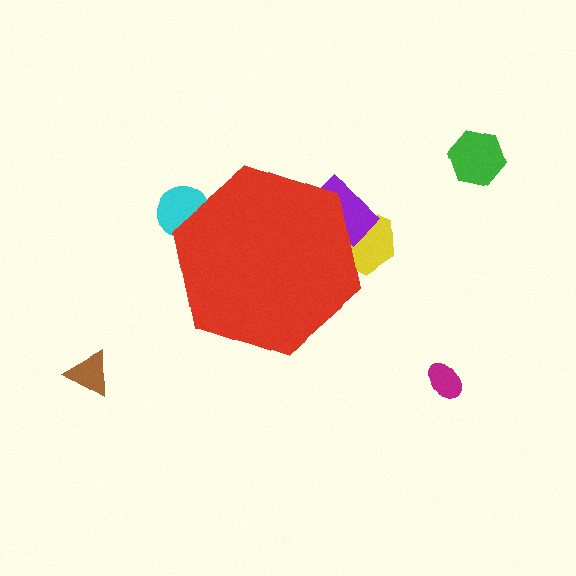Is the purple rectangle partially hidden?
Yes, the purple rectangle is partially hidden behind the red hexagon.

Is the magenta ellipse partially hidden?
No, the magenta ellipse is fully visible.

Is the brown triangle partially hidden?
No, the brown triangle is fully visible.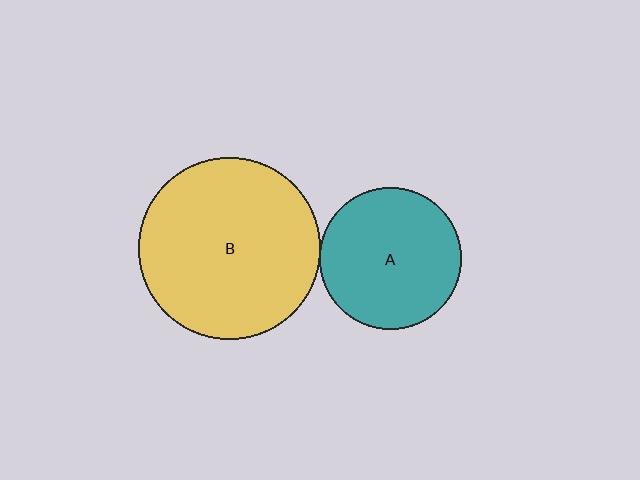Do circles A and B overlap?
Yes.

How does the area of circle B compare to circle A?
Approximately 1.6 times.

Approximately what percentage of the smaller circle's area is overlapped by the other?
Approximately 5%.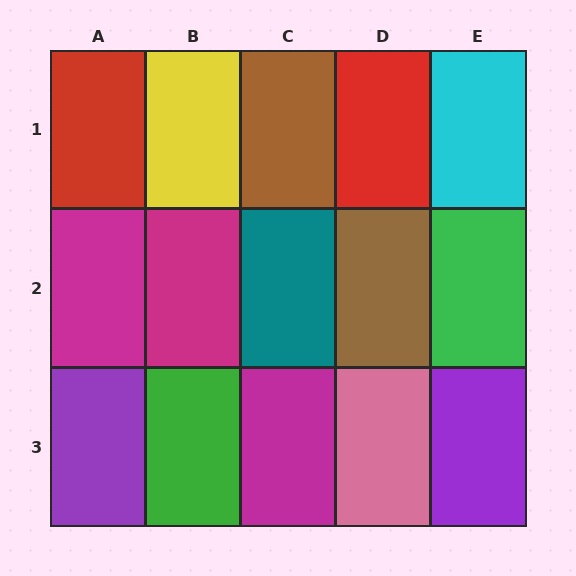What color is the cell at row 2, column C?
Teal.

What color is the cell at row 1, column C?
Brown.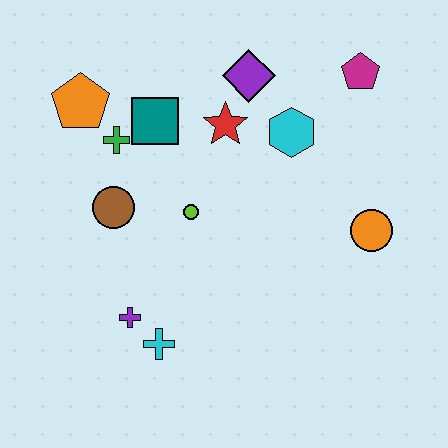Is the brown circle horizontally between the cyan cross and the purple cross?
No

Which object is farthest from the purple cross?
The magenta pentagon is farthest from the purple cross.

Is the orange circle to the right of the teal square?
Yes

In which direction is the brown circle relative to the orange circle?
The brown circle is to the left of the orange circle.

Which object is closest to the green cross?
The teal square is closest to the green cross.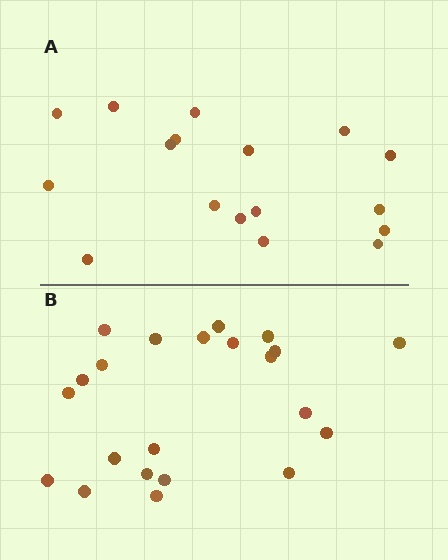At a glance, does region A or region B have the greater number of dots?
Region B (the bottom region) has more dots.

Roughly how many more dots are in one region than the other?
Region B has about 5 more dots than region A.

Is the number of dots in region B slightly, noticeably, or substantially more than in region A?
Region B has noticeably more, but not dramatically so. The ratio is roughly 1.3 to 1.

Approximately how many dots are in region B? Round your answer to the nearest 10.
About 20 dots. (The exact count is 22, which rounds to 20.)